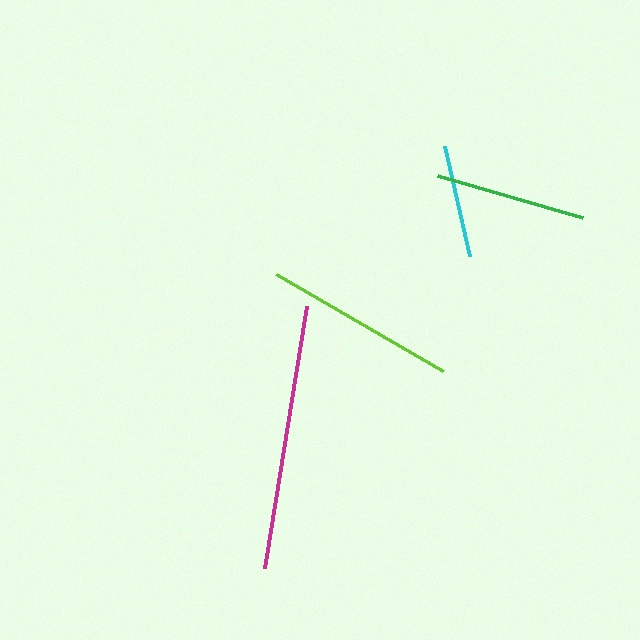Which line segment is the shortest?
The cyan line is the shortest at approximately 112 pixels.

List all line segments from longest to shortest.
From longest to shortest: magenta, lime, green, cyan.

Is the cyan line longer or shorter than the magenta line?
The magenta line is longer than the cyan line.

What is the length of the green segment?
The green segment is approximately 151 pixels long.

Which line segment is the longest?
The magenta line is the longest at approximately 266 pixels.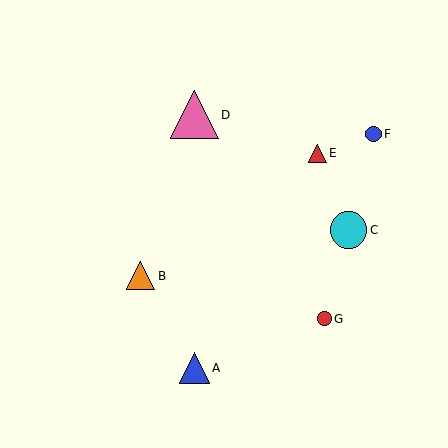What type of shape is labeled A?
Shape A is a blue triangle.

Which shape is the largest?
The pink triangle (labeled D) is the largest.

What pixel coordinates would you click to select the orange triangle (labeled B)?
Click at (141, 276) to select the orange triangle B.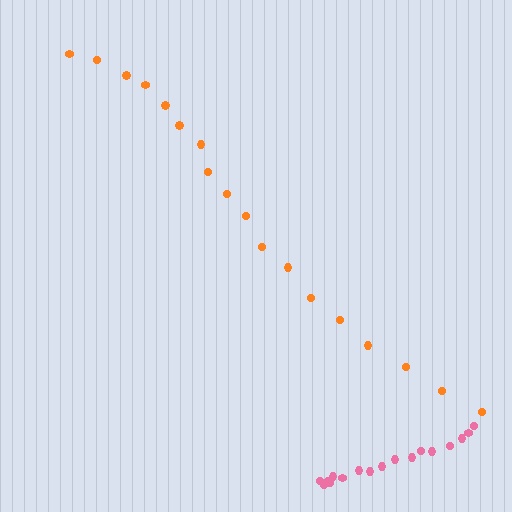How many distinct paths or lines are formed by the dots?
There are 2 distinct paths.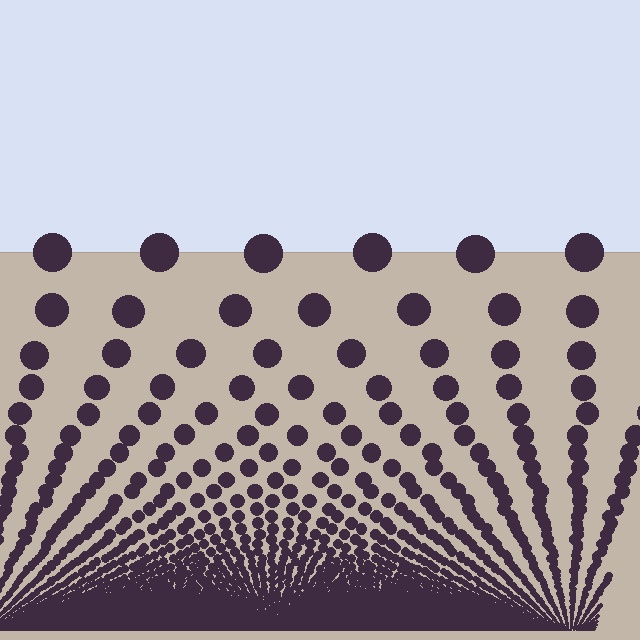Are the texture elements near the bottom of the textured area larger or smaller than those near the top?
Smaller. The gradient is inverted — elements near the bottom are smaller and denser.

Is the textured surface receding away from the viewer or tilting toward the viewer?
The surface appears to tilt toward the viewer. Texture elements get larger and sparser toward the top.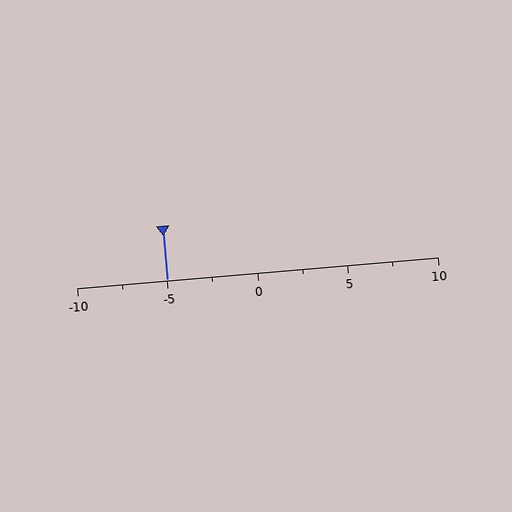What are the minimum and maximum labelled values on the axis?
The axis runs from -10 to 10.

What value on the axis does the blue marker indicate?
The marker indicates approximately -5.